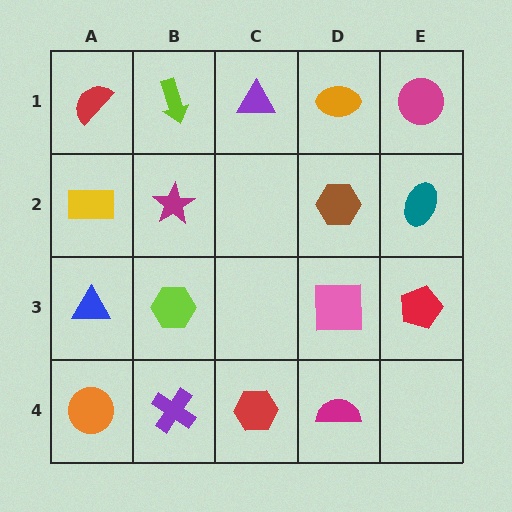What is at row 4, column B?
A purple cross.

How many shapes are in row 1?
5 shapes.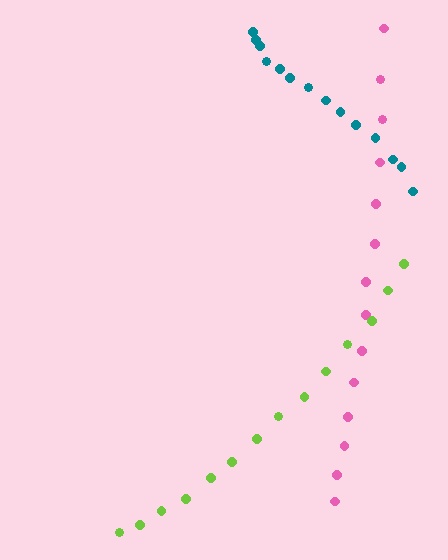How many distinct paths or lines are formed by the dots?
There are 3 distinct paths.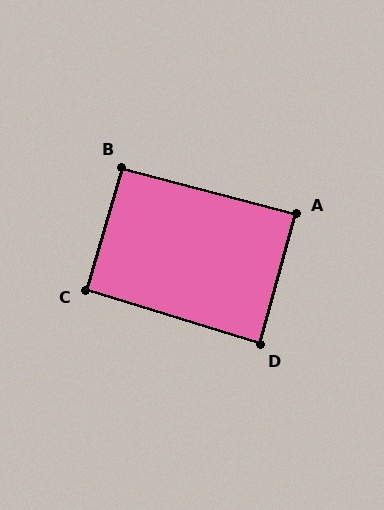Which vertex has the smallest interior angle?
D, at approximately 89 degrees.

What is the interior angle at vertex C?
Approximately 91 degrees (approximately right).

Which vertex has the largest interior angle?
B, at approximately 91 degrees.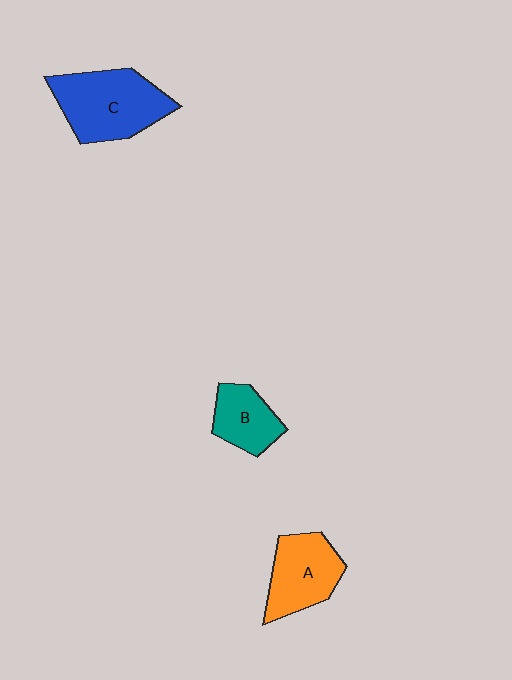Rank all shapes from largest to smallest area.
From largest to smallest: C (blue), A (orange), B (teal).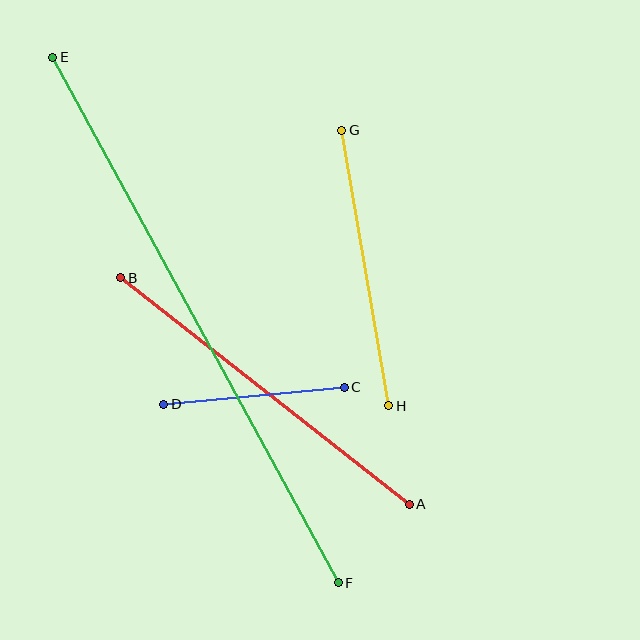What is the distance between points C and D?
The distance is approximately 181 pixels.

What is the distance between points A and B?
The distance is approximately 367 pixels.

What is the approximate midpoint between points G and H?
The midpoint is at approximately (365, 268) pixels.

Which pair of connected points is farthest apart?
Points E and F are farthest apart.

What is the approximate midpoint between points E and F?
The midpoint is at approximately (195, 320) pixels.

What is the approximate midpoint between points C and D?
The midpoint is at approximately (254, 396) pixels.